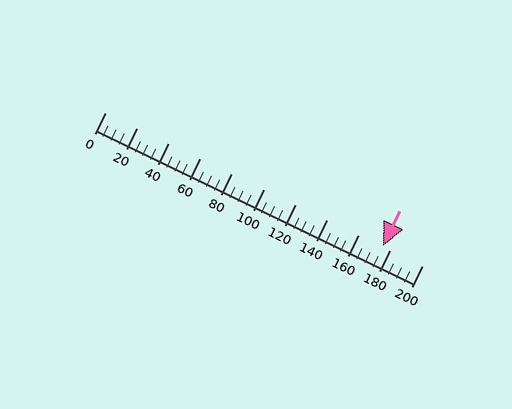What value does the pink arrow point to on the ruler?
The pink arrow points to approximately 175.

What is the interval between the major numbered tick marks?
The major tick marks are spaced 20 units apart.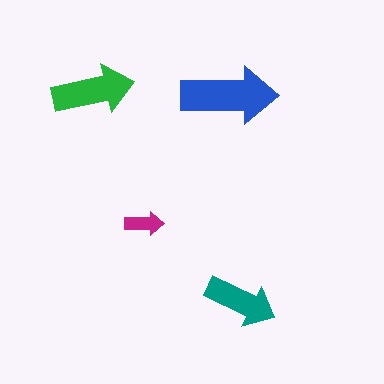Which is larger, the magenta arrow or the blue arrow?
The blue one.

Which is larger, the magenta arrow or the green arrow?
The green one.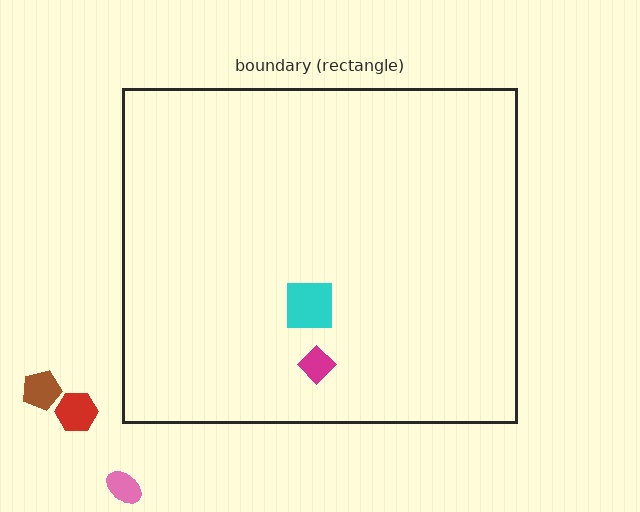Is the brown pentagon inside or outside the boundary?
Outside.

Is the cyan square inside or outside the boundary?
Inside.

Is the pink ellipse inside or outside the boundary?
Outside.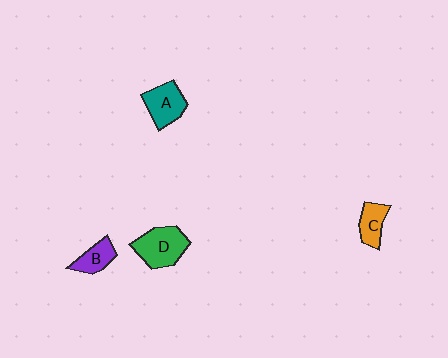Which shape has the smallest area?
Shape C (orange).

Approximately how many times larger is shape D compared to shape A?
Approximately 1.2 times.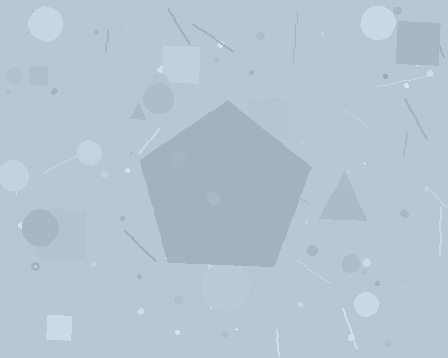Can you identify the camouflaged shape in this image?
The camouflaged shape is a pentagon.